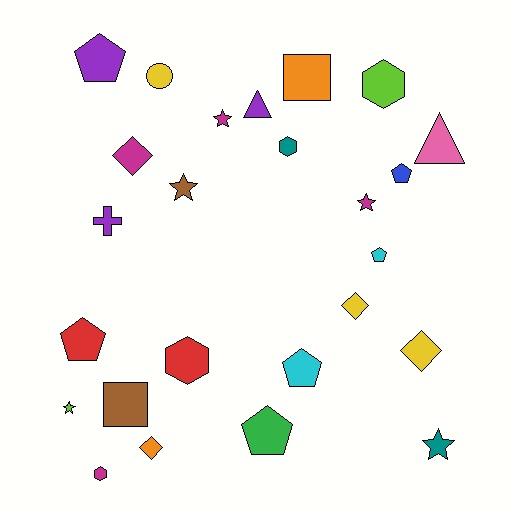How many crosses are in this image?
There is 1 cross.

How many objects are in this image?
There are 25 objects.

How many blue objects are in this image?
There is 1 blue object.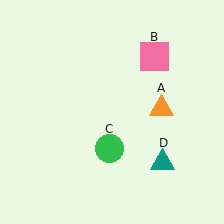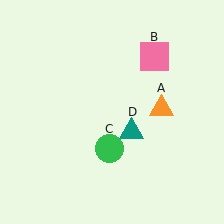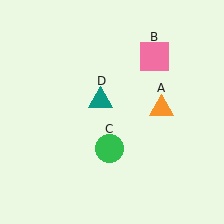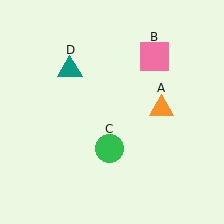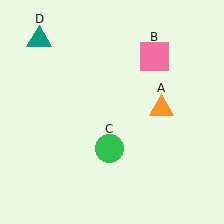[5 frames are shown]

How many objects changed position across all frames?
1 object changed position: teal triangle (object D).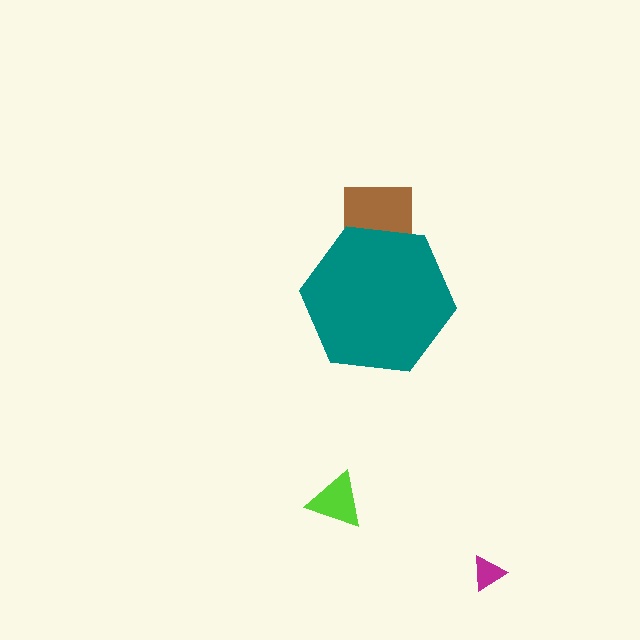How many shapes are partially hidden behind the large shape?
1 shape is partially hidden.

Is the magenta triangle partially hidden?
No, the magenta triangle is fully visible.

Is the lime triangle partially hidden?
No, the lime triangle is fully visible.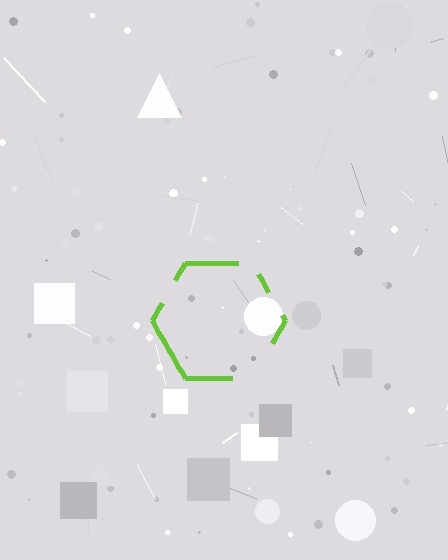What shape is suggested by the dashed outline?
The dashed outline suggests a hexagon.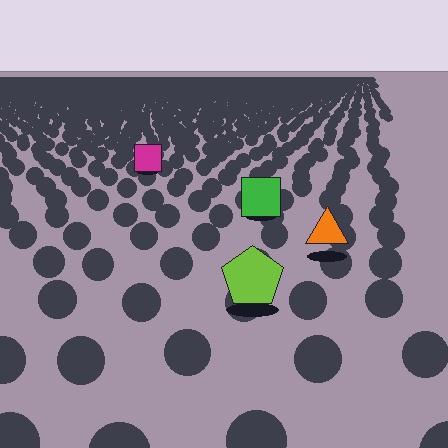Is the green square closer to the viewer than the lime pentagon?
No. The lime pentagon is closer — you can tell from the texture gradient: the ground texture is coarser near it.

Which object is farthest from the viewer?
The magenta square is farthest from the viewer. It appears smaller and the ground texture around it is denser.